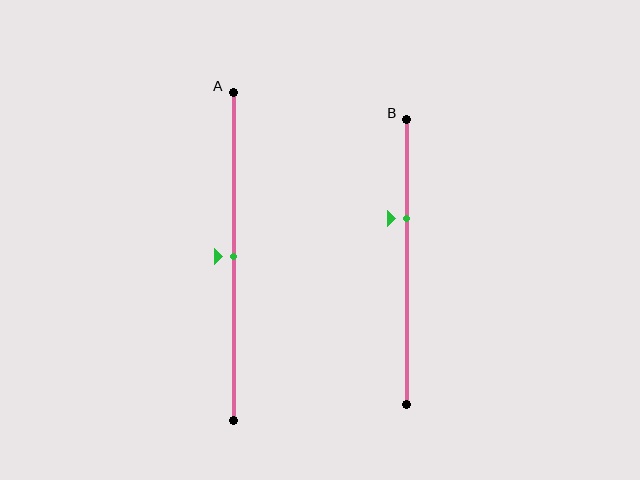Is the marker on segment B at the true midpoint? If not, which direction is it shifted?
No, the marker on segment B is shifted upward by about 15% of the segment length.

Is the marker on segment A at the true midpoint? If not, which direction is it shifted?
Yes, the marker on segment A is at the true midpoint.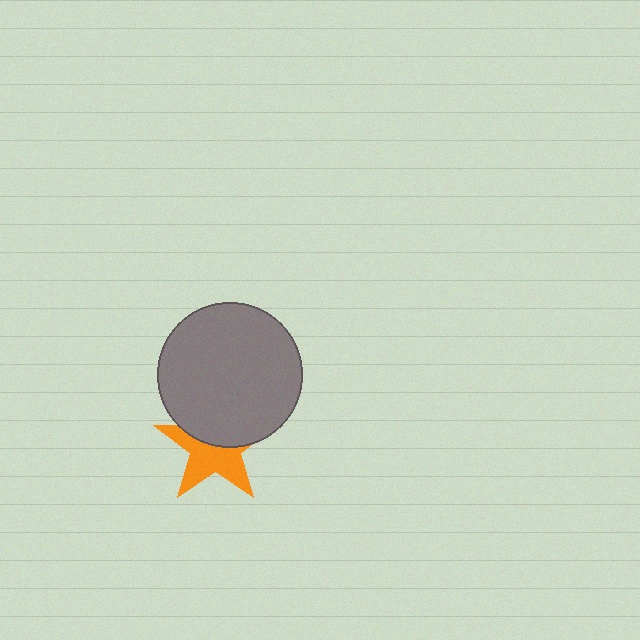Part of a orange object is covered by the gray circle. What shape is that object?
It is a star.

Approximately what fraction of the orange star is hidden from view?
Roughly 45% of the orange star is hidden behind the gray circle.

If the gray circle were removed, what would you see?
You would see the complete orange star.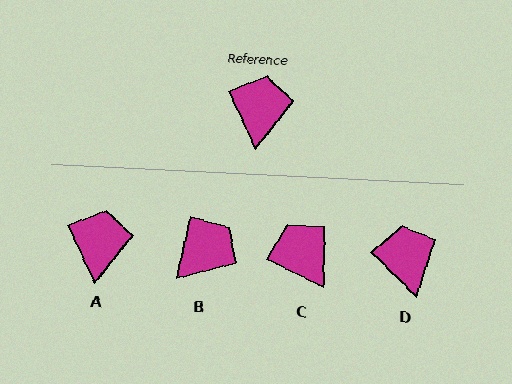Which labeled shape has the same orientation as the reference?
A.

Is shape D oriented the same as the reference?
No, it is off by about 20 degrees.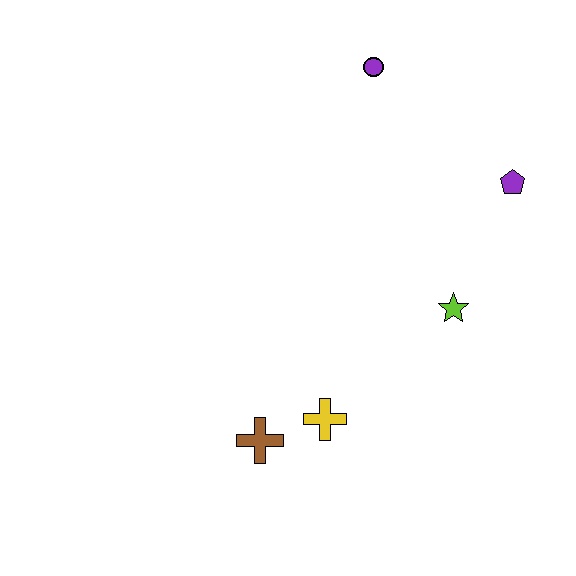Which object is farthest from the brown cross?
The purple circle is farthest from the brown cross.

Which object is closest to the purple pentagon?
The lime star is closest to the purple pentagon.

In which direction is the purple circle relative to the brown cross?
The purple circle is above the brown cross.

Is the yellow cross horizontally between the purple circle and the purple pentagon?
No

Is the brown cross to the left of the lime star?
Yes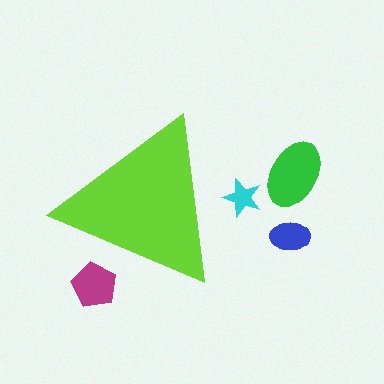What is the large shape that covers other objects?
A lime triangle.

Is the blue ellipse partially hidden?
No, the blue ellipse is fully visible.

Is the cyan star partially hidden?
Yes, the cyan star is partially hidden behind the lime triangle.